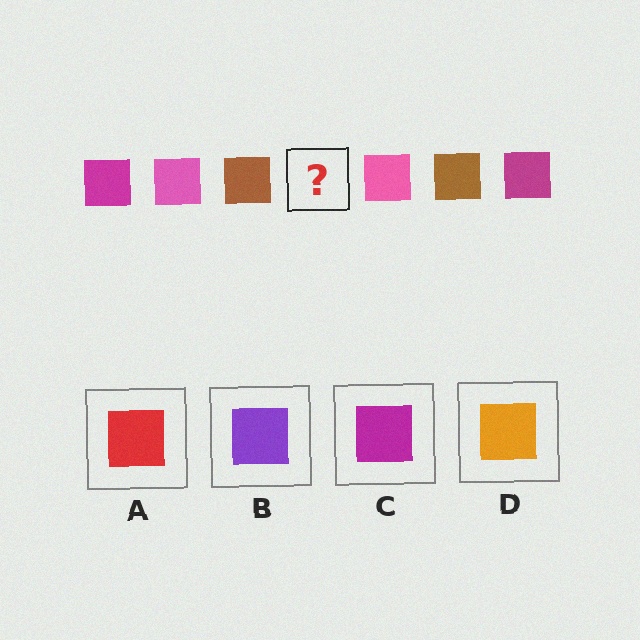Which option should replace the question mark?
Option C.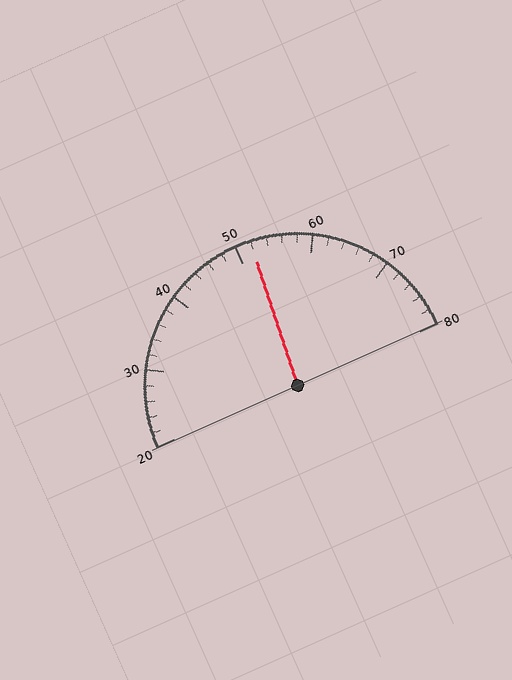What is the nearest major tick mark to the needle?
The nearest major tick mark is 50.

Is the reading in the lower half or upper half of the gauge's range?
The reading is in the upper half of the range (20 to 80).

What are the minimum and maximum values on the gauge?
The gauge ranges from 20 to 80.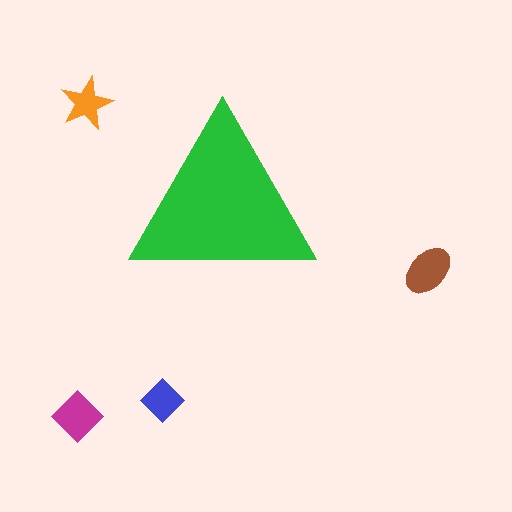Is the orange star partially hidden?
No, the orange star is fully visible.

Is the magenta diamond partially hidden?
No, the magenta diamond is fully visible.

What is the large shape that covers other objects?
A green triangle.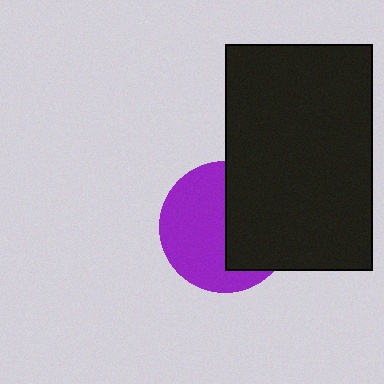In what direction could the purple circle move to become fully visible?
The purple circle could move left. That would shift it out from behind the black rectangle entirely.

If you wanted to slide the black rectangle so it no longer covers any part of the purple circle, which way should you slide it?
Slide it right — that is the most direct way to separate the two shapes.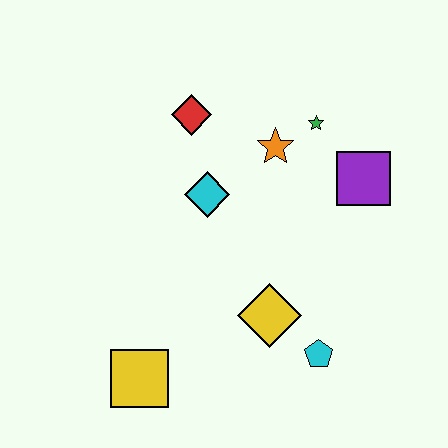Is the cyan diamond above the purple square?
No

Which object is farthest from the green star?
The yellow square is farthest from the green star.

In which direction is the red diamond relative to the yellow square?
The red diamond is above the yellow square.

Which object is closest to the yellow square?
The yellow diamond is closest to the yellow square.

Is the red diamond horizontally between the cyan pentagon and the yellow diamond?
No